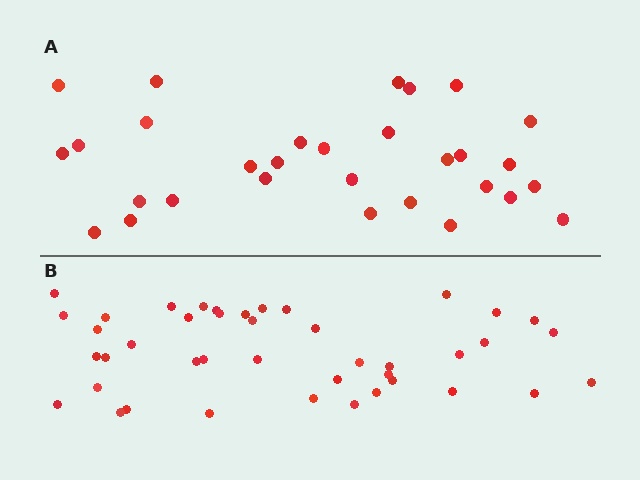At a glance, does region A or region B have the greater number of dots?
Region B (the bottom region) has more dots.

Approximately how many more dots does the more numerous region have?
Region B has roughly 12 or so more dots than region A.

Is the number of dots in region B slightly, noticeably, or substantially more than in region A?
Region B has noticeably more, but not dramatically so. The ratio is roughly 1.4 to 1.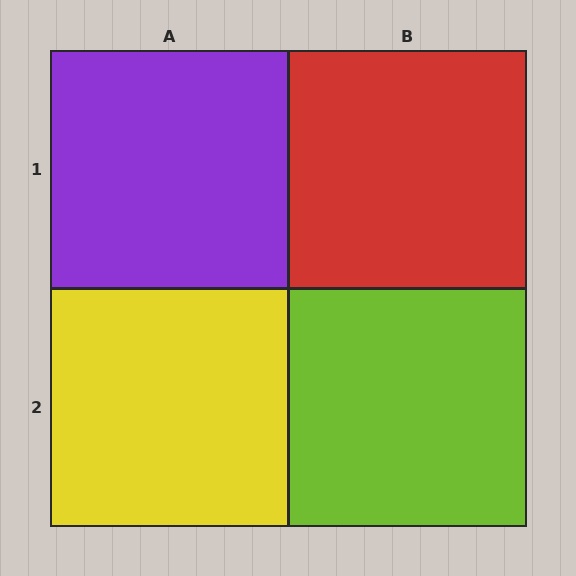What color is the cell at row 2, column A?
Yellow.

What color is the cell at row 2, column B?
Lime.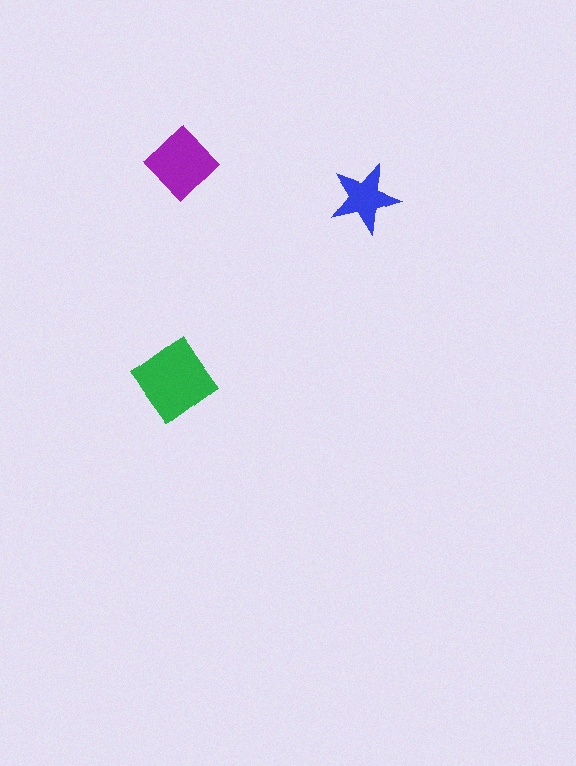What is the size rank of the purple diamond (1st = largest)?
2nd.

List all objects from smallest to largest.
The blue star, the purple diamond, the green diamond.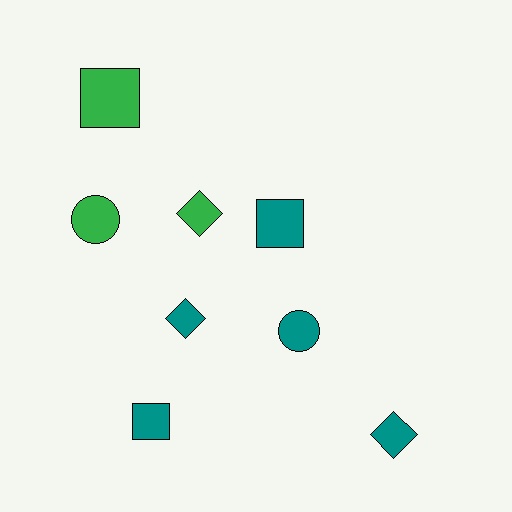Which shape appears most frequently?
Square, with 3 objects.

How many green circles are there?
There is 1 green circle.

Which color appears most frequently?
Teal, with 5 objects.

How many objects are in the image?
There are 8 objects.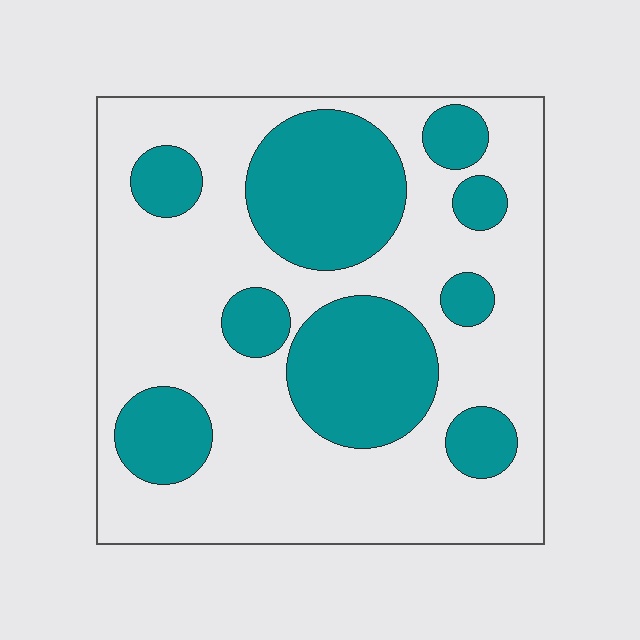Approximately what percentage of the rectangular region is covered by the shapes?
Approximately 35%.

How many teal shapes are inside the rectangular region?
9.